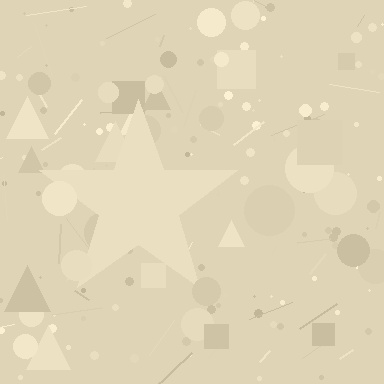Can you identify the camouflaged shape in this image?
The camouflaged shape is a star.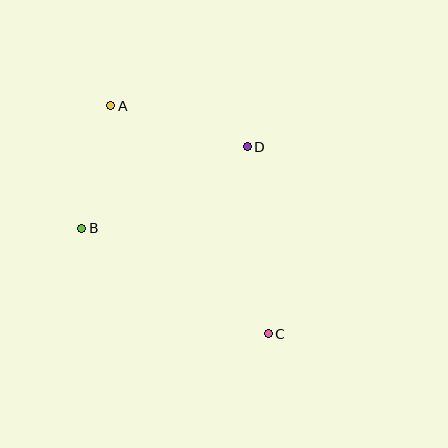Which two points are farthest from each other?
Points A and C are farthest from each other.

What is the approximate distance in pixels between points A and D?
The distance between A and D is approximately 142 pixels.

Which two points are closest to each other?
Points A and B are closest to each other.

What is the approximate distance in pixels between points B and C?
The distance between B and C is approximately 215 pixels.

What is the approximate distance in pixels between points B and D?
The distance between B and D is approximately 185 pixels.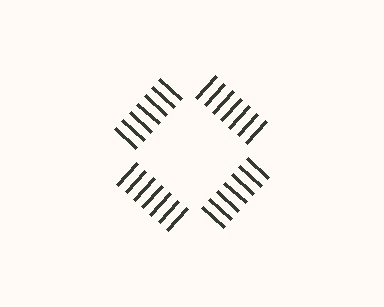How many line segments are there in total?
28 — 7 along each of the 4 edges.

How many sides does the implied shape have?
4 sides — the line-ends trace a square.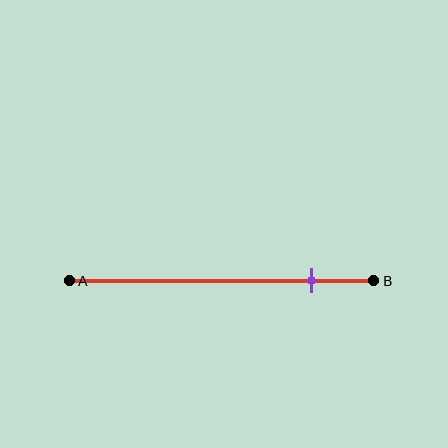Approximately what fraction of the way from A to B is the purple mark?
The purple mark is approximately 80% of the way from A to B.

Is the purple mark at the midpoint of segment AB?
No, the mark is at about 80% from A, not at the 50% midpoint.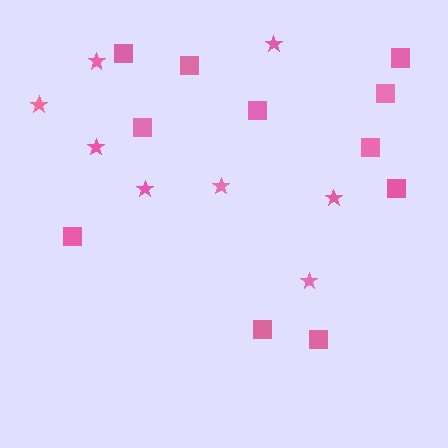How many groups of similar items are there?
There are 2 groups: one group of squares (11) and one group of stars (8).